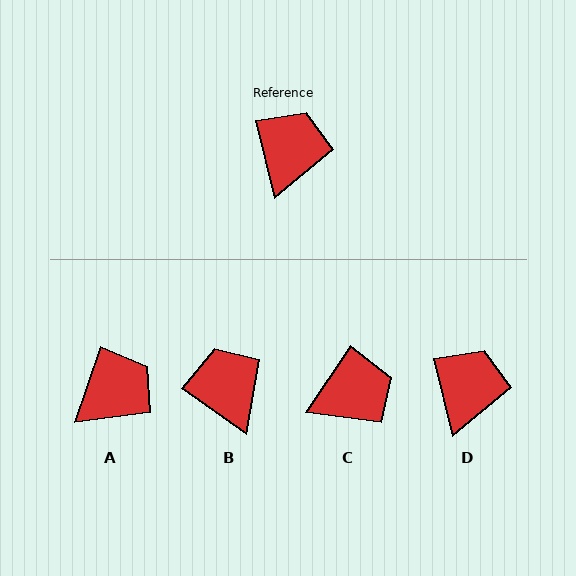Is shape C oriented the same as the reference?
No, it is off by about 47 degrees.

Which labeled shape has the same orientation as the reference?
D.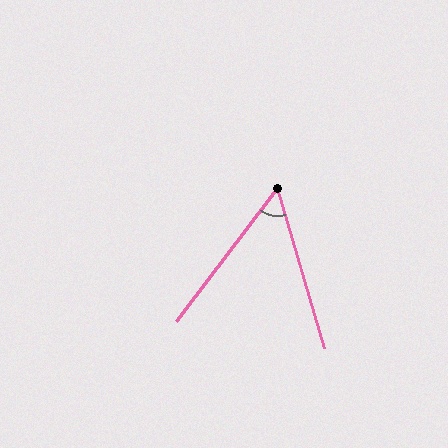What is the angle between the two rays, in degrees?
Approximately 54 degrees.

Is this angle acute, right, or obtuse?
It is acute.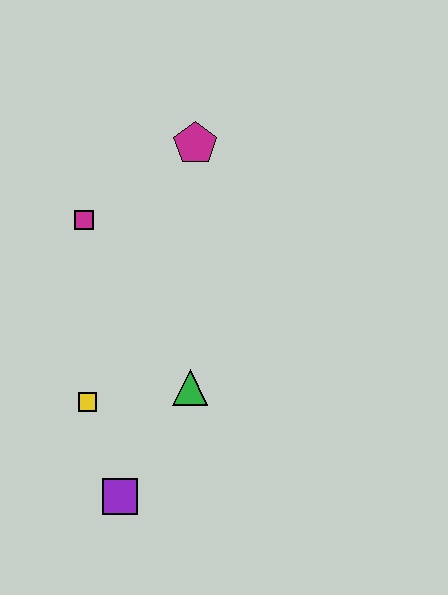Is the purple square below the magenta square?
Yes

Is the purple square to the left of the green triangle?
Yes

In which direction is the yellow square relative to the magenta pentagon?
The yellow square is below the magenta pentagon.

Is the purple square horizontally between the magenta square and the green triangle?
Yes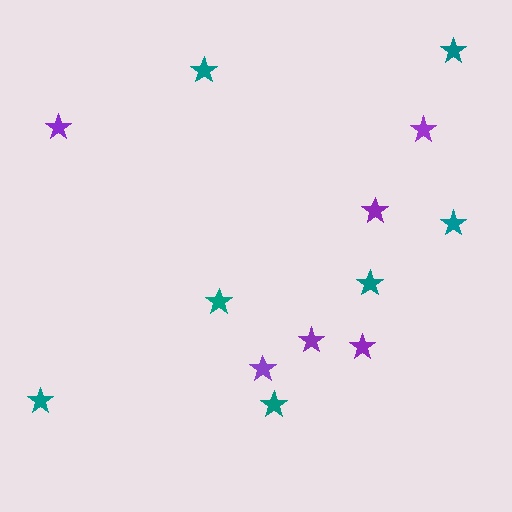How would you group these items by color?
There are 2 groups: one group of purple stars (6) and one group of teal stars (7).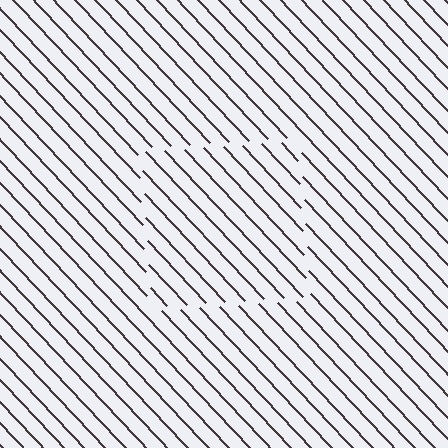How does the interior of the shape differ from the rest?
The interior of the shape contains the same grating, shifted by half a period — the contour is defined by the phase discontinuity where line-ends from the inner and outer gratings abut.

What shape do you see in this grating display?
An illusory square. The interior of the shape contains the same grating, shifted by half a period — the contour is defined by the phase discontinuity where line-ends from the inner and outer gratings abut.